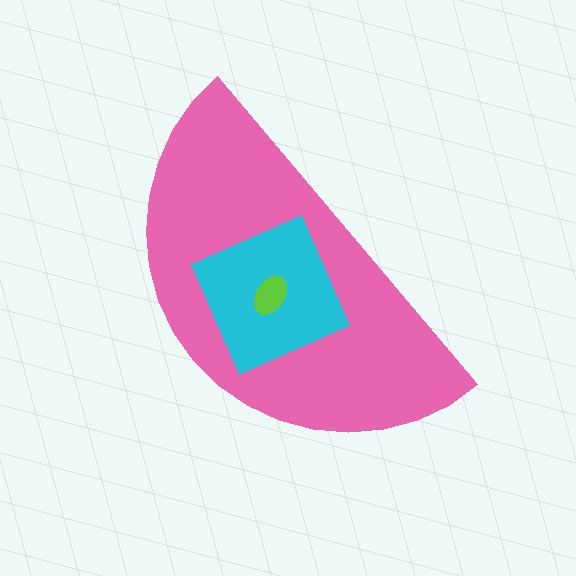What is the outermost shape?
The pink semicircle.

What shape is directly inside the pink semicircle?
The cyan diamond.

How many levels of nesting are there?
3.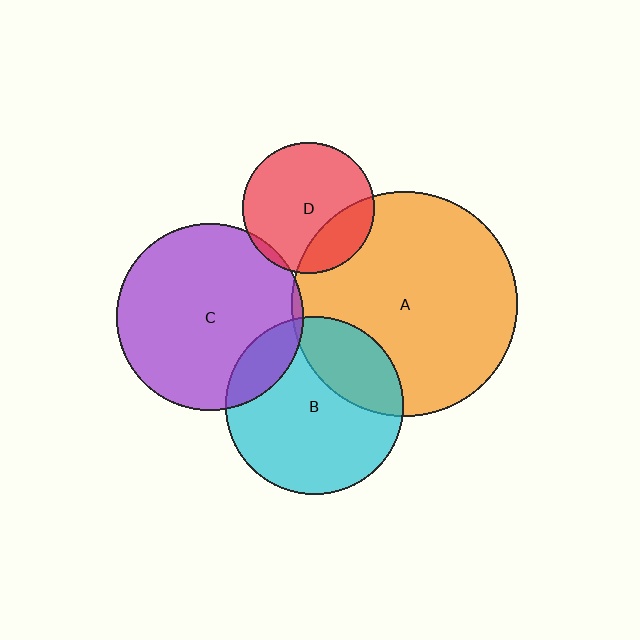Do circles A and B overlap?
Yes.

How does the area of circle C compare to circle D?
Approximately 2.0 times.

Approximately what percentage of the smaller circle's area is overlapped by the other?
Approximately 25%.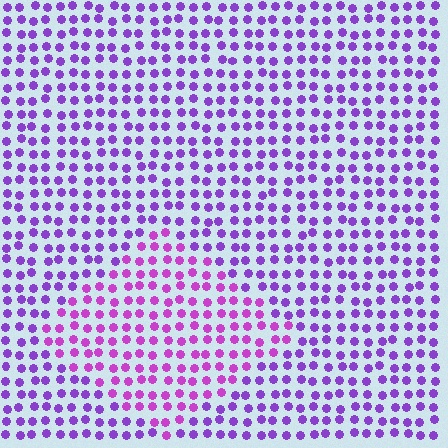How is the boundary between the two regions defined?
The boundary is defined purely by a slight shift in hue (about 27 degrees). Spacing, size, and orientation are identical on both sides.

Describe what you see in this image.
The image is filled with small purple elements in a uniform arrangement. A diamond-shaped region is visible where the elements are tinted to a slightly different hue, forming a subtle color boundary.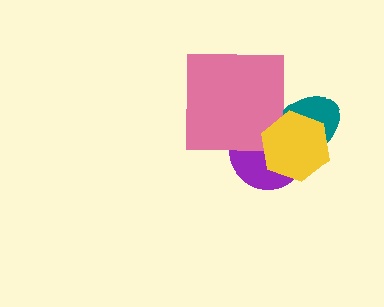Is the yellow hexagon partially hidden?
No, no other shape covers it.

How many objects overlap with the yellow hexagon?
3 objects overlap with the yellow hexagon.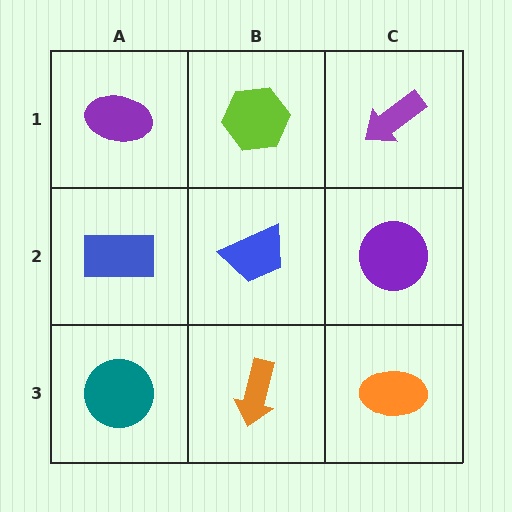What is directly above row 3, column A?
A blue rectangle.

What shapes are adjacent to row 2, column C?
A purple arrow (row 1, column C), an orange ellipse (row 3, column C), a blue trapezoid (row 2, column B).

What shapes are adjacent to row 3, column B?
A blue trapezoid (row 2, column B), a teal circle (row 3, column A), an orange ellipse (row 3, column C).